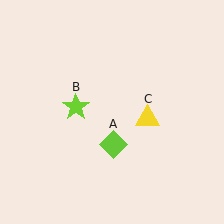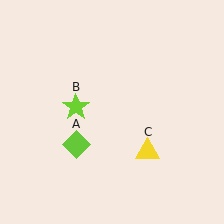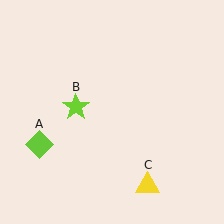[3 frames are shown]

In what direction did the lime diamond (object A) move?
The lime diamond (object A) moved left.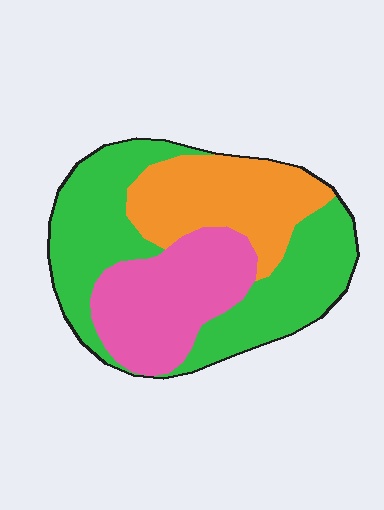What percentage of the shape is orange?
Orange takes up about one quarter (1/4) of the shape.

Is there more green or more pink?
Green.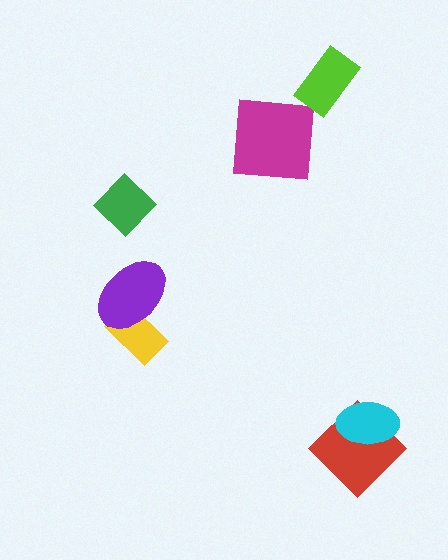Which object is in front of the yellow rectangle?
The purple ellipse is in front of the yellow rectangle.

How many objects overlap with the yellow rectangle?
1 object overlaps with the yellow rectangle.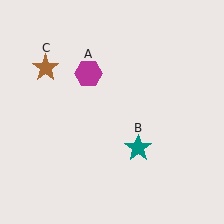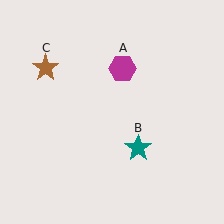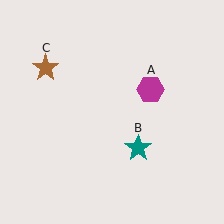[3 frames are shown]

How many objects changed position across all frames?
1 object changed position: magenta hexagon (object A).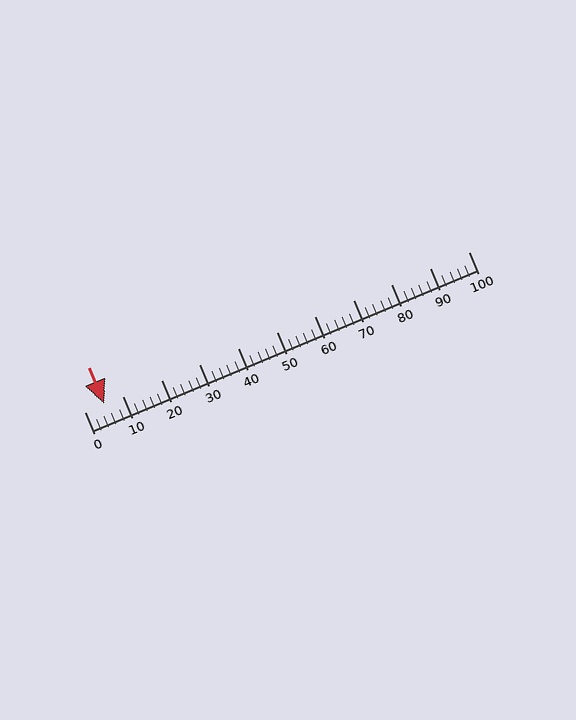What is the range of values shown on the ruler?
The ruler shows values from 0 to 100.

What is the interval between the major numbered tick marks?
The major tick marks are spaced 10 units apart.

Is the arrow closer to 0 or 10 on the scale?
The arrow is closer to 10.